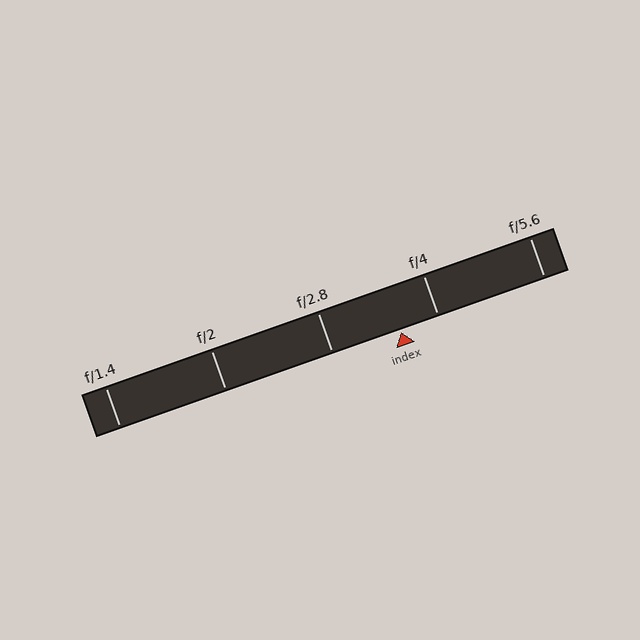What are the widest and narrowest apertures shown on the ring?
The widest aperture shown is f/1.4 and the narrowest is f/5.6.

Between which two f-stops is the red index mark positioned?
The index mark is between f/2.8 and f/4.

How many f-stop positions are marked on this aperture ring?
There are 5 f-stop positions marked.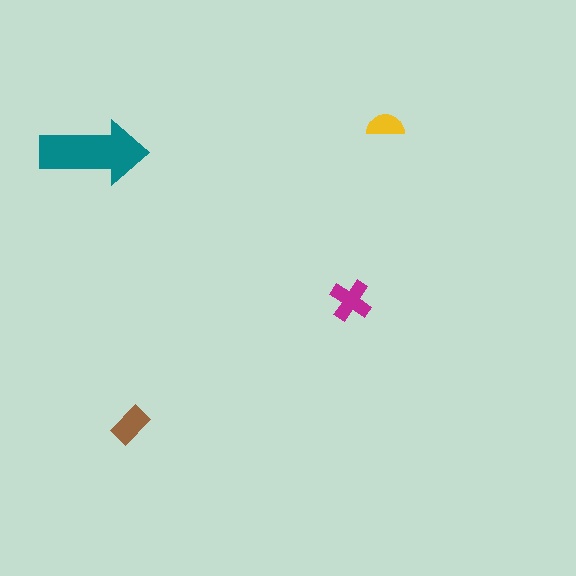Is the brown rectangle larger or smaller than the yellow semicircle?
Larger.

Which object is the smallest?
The yellow semicircle.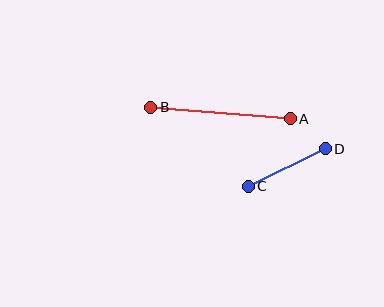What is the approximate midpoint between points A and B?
The midpoint is at approximately (220, 113) pixels.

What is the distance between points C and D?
The distance is approximately 86 pixels.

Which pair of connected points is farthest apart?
Points A and B are farthest apart.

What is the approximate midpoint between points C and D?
The midpoint is at approximately (287, 168) pixels.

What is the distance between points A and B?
The distance is approximately 140 pixels.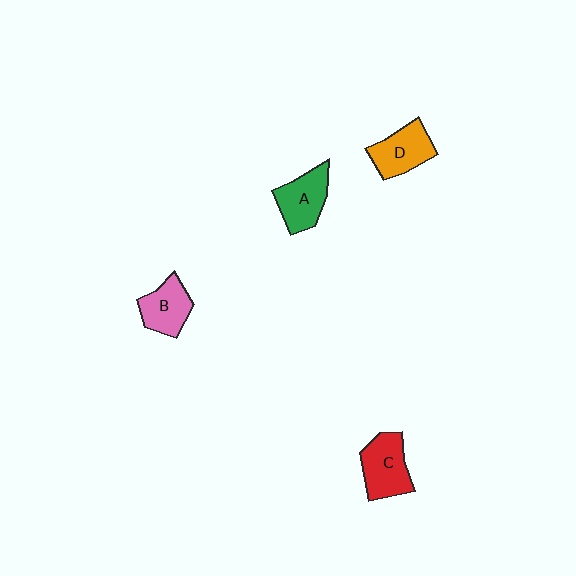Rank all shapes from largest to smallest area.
From largest to smallest: C (red), A (green), D (orange), B (pink).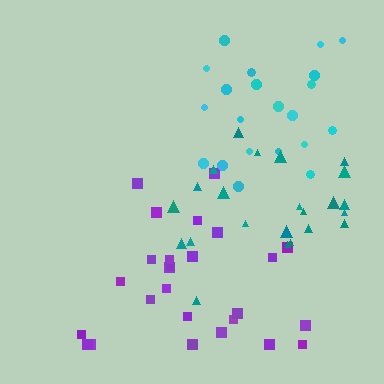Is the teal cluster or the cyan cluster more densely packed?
Cyan.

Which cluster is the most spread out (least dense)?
Purple.